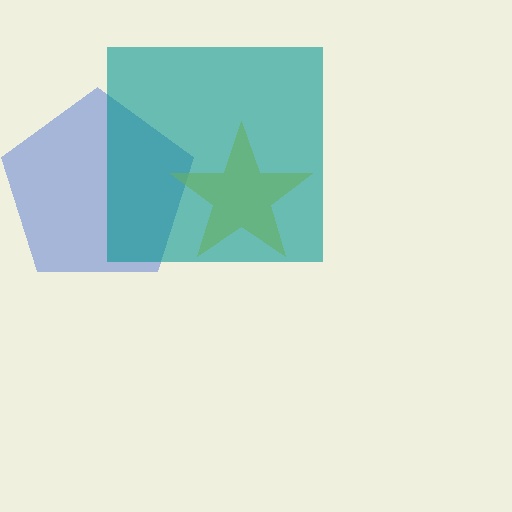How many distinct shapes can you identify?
There are 3 distinct shapes: a blue pentagon, a yellow star, a teal square.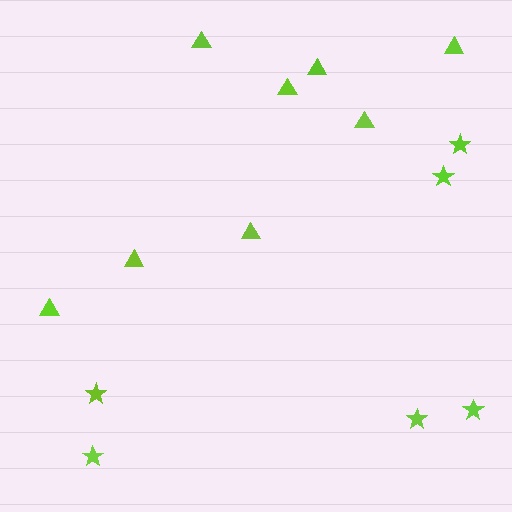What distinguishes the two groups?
There are 2 groups: one group of stars (6) and one group of triangles (8).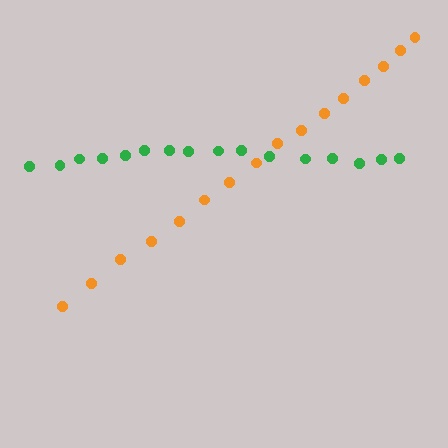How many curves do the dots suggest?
There are 2 distinct paths.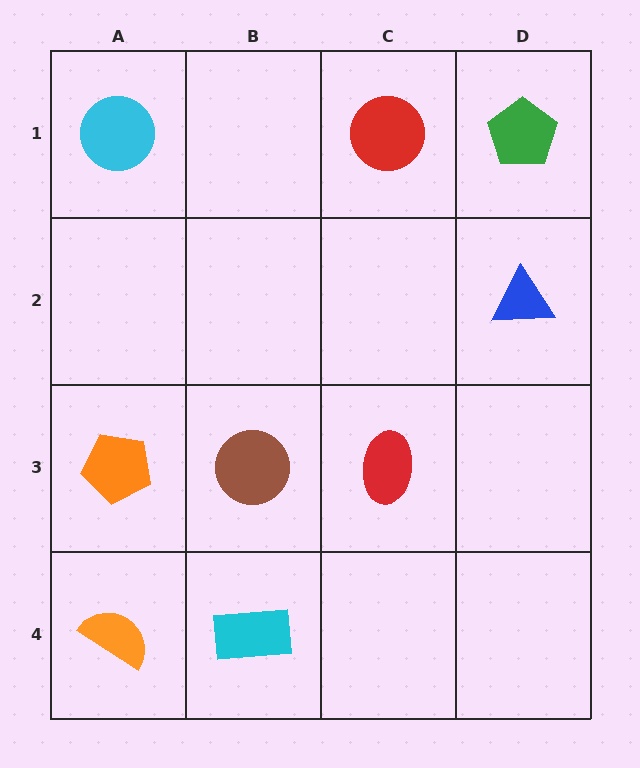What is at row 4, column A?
An orange semicircle.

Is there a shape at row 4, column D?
No, that cell is empty.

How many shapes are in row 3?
3 shapes.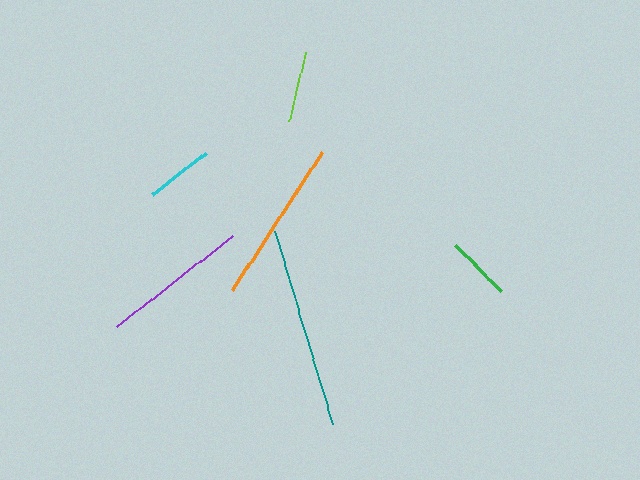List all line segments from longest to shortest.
From longest to shortest: teal, orange, purple, lime, cyan, green.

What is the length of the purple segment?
The purple segment is approximately 148 pixels long.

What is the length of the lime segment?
The lime segment is approximately 72 pixels long.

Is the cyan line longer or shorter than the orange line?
The orange line is longer than the cyan line.